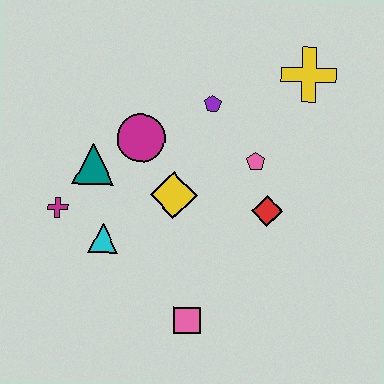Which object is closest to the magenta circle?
The teal triangle is closest to the magenta circle.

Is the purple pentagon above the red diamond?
Yes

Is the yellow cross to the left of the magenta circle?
No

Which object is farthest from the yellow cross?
The magenta cross is farthest from the yellow cross.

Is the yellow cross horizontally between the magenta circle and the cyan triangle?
No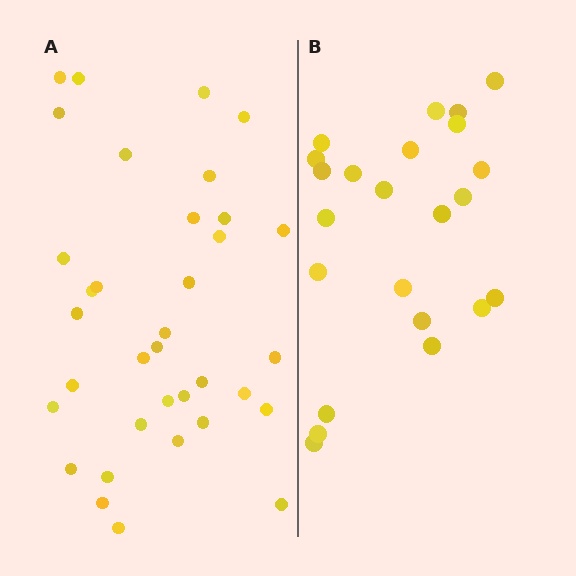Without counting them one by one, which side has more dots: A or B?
Region A (the left region) has more dots.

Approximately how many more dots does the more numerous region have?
Region A has roughly 12 or so more dots than region B.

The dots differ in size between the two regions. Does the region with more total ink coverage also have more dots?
No. Region B has more total ink coverage because its dots are larger, but region A actually contains more individual dots. Total area can be misleading — the number of items is what matters here.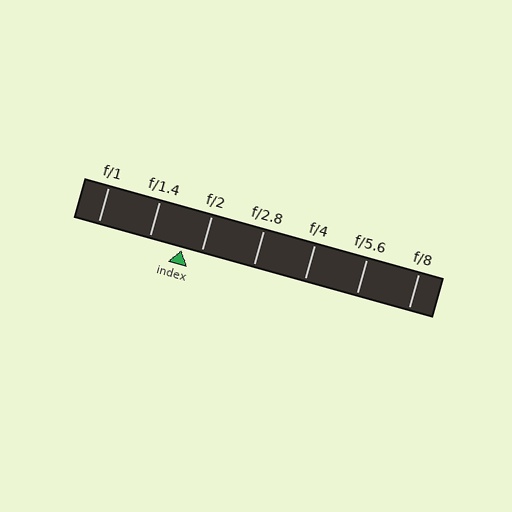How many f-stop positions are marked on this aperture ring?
There are 7 f-stop positions marked.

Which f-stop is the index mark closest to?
The index mark is closest to f/2.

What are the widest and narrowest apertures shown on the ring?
The widest aperture shown is f/1 and the narrowest is f/8.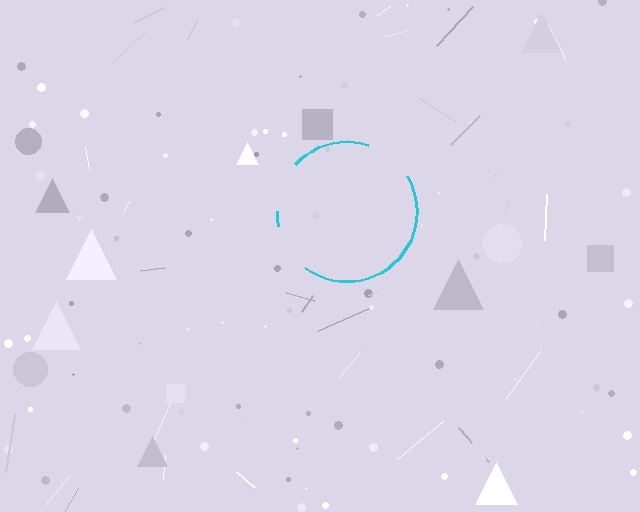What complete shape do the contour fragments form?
The contour fragments form a circle.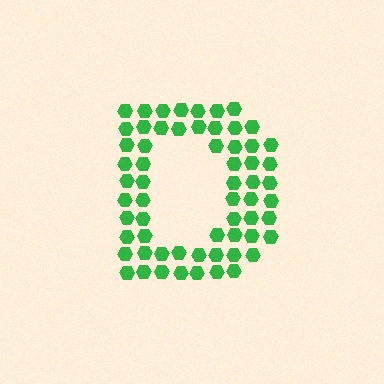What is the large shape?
The large shape is the letter D.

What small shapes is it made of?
It is made of small hexagons.